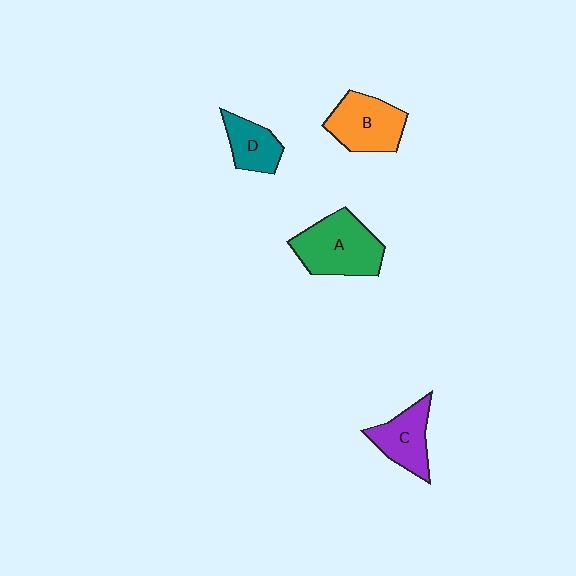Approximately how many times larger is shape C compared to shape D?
Approximately 1.2 times.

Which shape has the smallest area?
Shape D (teal).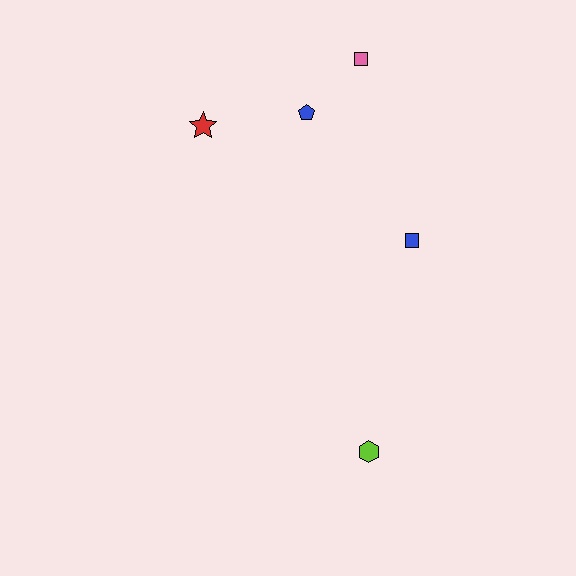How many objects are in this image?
There are 5 objects.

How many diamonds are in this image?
There are no diamonds.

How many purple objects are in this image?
There are no purple objects.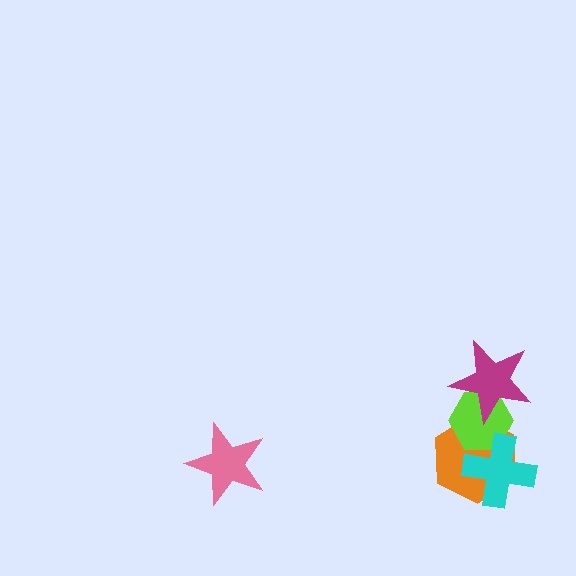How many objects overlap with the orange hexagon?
3 objects overlap with the orange hexagon.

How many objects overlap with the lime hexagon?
3 objects overlap with the lime hexagon.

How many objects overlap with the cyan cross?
2 objects overlap with the cyan cross.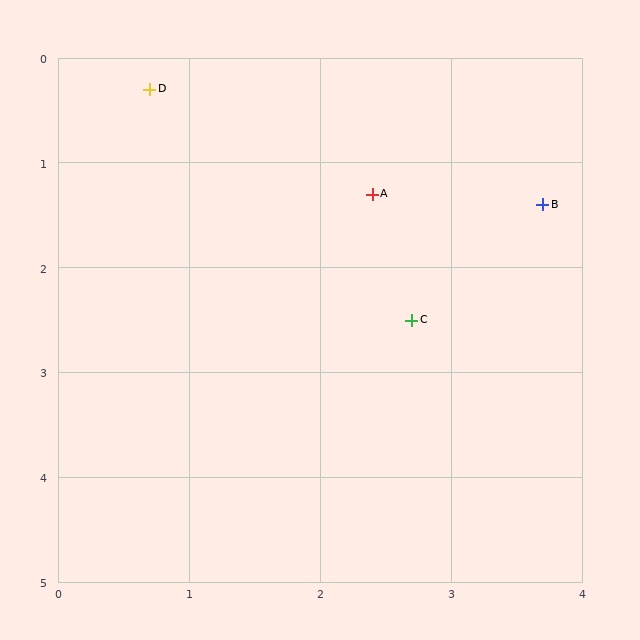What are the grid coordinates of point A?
Point A is at approximately (2.4, 1.3).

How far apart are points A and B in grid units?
Points A and B are about 1.3 grid units apart.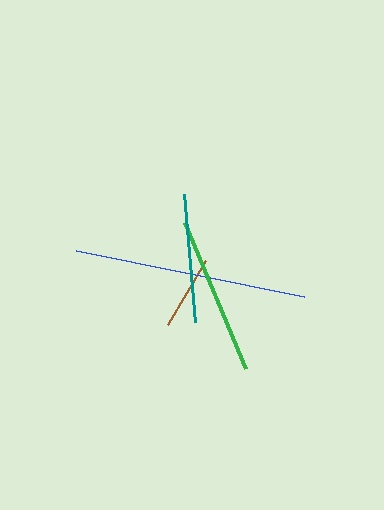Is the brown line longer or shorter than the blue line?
The blue line is longer than the brown line.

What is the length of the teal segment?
The teal segment is approximately 128 pixels long.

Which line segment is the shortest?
The brown line is the shortest at approximately 75 pixels.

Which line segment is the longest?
The blue line is the longest at approximately 233 pixels.